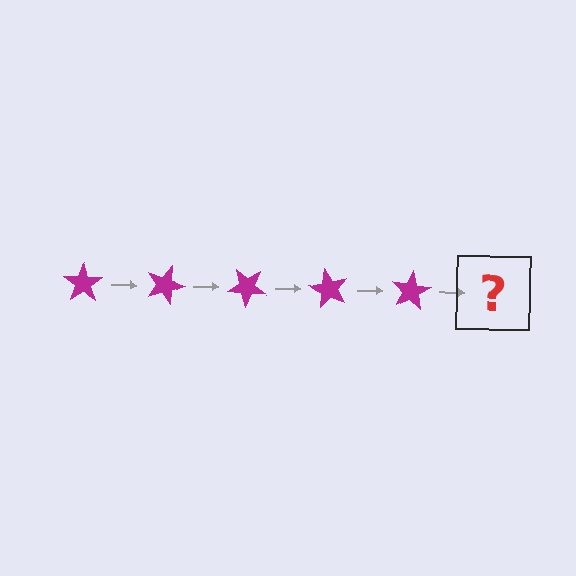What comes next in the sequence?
The next element should be a magenta star rotated 100 degrees.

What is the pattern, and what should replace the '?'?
The pattern is that the star rotates 20 degrees each step. The '?' should be a magenta star rotated 100 degrees.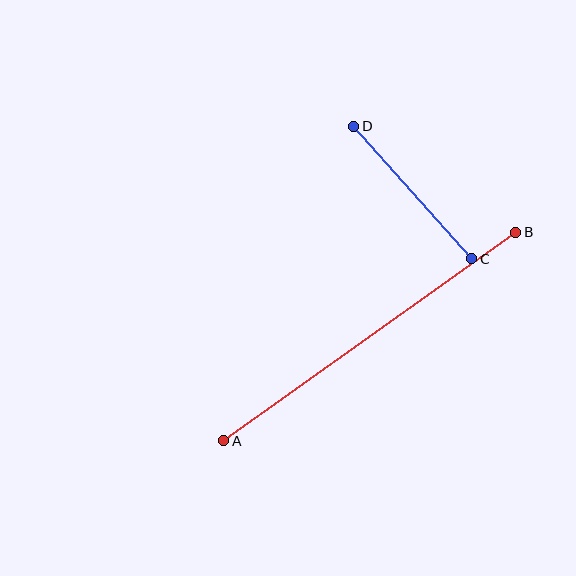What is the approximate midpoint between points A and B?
The midpoint is at approximately (370, 336) pixels.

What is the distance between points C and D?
The distance is approximately 177 pixels.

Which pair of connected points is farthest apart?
Points A and B are farthest apart.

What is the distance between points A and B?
The distance is approximately 359 pixels.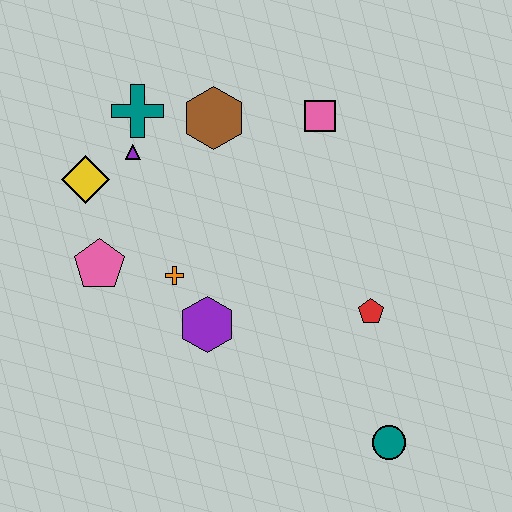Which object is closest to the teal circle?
The red pentagon is closest to the teal circle.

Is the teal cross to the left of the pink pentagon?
No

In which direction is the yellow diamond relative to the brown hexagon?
The yellow diamond is to the left of the brown hexagon.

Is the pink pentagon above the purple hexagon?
Yes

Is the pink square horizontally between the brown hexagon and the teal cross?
No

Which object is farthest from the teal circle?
The teal cross is farthest from the teal circle.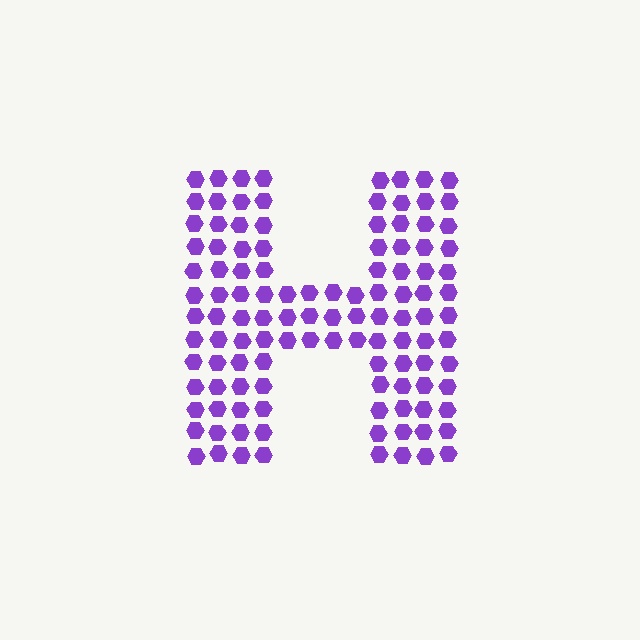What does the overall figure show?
The overall figure shows the letter H.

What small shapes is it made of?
It is made of small hexagons.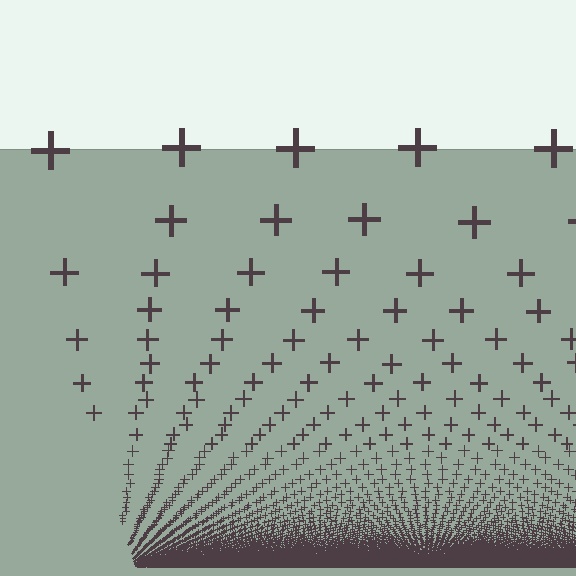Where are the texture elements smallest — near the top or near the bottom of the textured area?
Near the bottom.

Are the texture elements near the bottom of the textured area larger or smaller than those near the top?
Smaller. The gradient is inverted — elements near the bottom are smaller and denser.